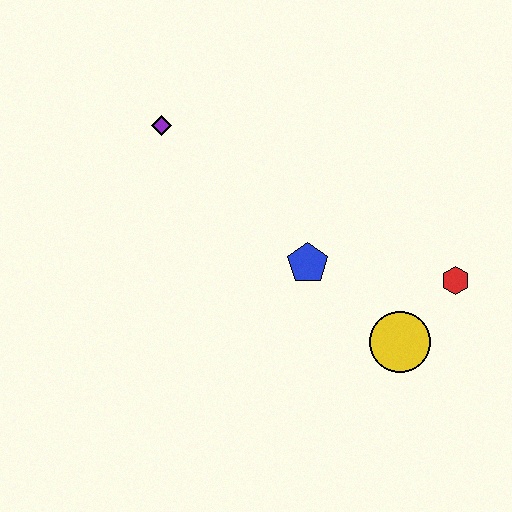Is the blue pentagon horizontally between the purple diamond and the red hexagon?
Yes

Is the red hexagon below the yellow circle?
No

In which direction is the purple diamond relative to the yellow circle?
The purple diamond is to the left of the yellow circle.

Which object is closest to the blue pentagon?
The yellow circle is closest to the blue pentagon.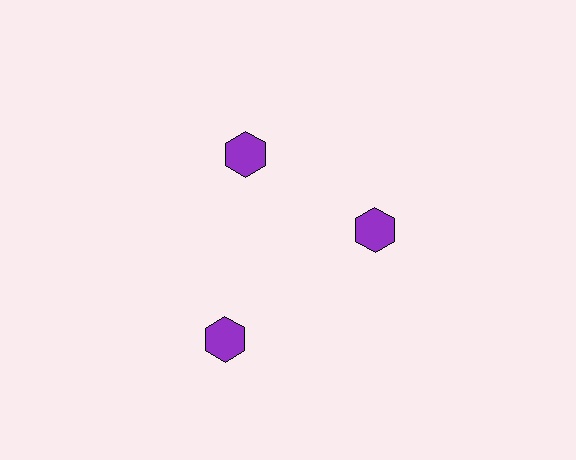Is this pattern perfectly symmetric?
No. The 3 purple hexagons are arranged in a ring, but one element near the 7 o'clock position is pushed outward from the center, breaking the 3-fold rotational symmetry.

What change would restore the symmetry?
The symmetry would be restored by moving it inward, back onto the ring so that all 3 hexagons sit at equal angles and equal distance from the center.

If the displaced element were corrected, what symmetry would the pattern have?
It would have 3-fold rotational symmetry — the pattern would map onto itself every 120 degrees.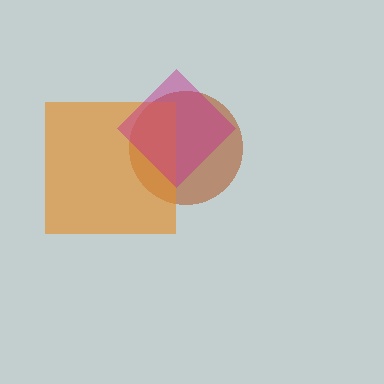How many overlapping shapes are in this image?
There are 3 overlapping shapes in the image.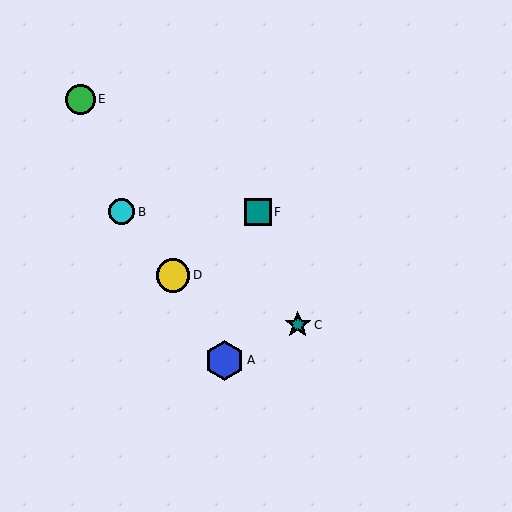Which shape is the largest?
The blue hexagon (labeled A) is the largest.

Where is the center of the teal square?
The center of the teal square is at (258, 212).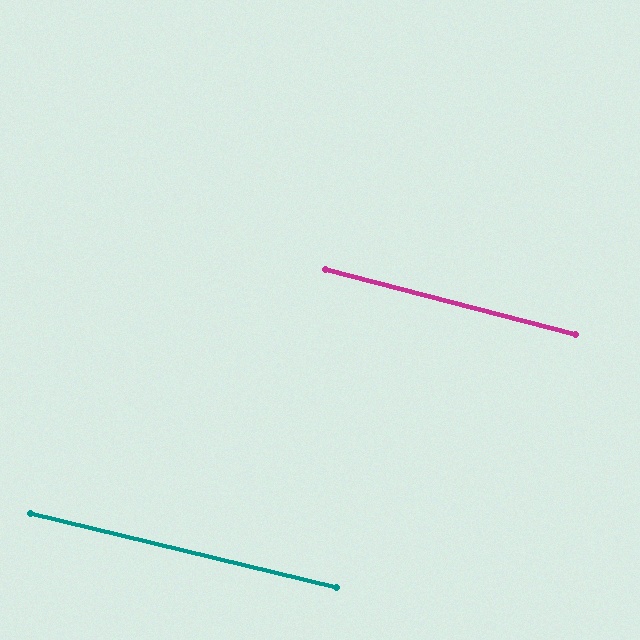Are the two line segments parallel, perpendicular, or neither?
Parallel — their directions differ by only 1.1°.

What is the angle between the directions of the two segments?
Approximately 1 degree.